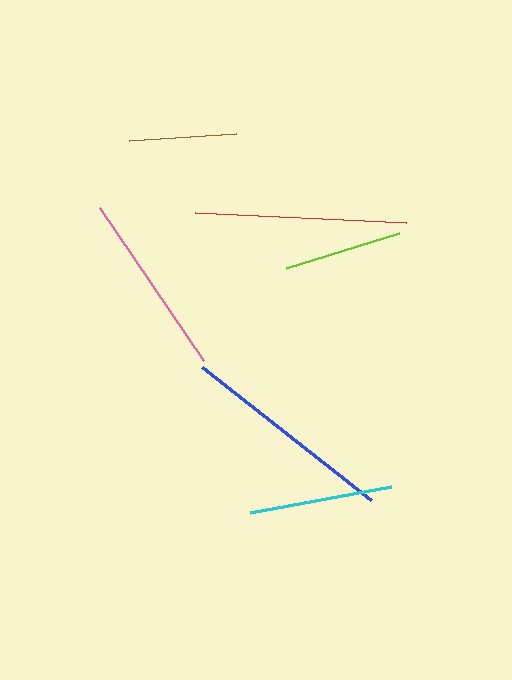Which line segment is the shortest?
The brown line is the shortest at approximately 108 pixels.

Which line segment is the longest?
The blue line is the longest at approximately 215 pixels.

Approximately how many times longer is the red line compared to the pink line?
The red line is approximately 1.1 times the length of the pink line.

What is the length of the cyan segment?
The cyan segment is approximately 143 pixels long.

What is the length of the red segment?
The red segment is approximately 211 pixels long.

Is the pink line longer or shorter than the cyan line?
The pink line is longer than the cyan line.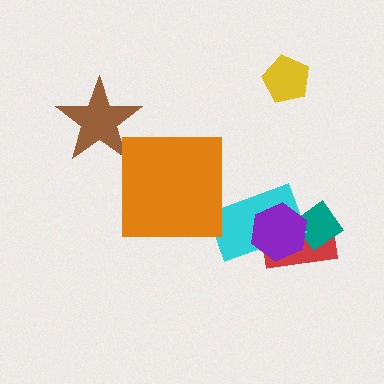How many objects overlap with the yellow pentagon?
0 objects overlap with the yellow pentagon.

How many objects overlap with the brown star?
0 objects overlap with the brown star.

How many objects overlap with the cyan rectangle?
3 objects overlap with the cyan rectangle.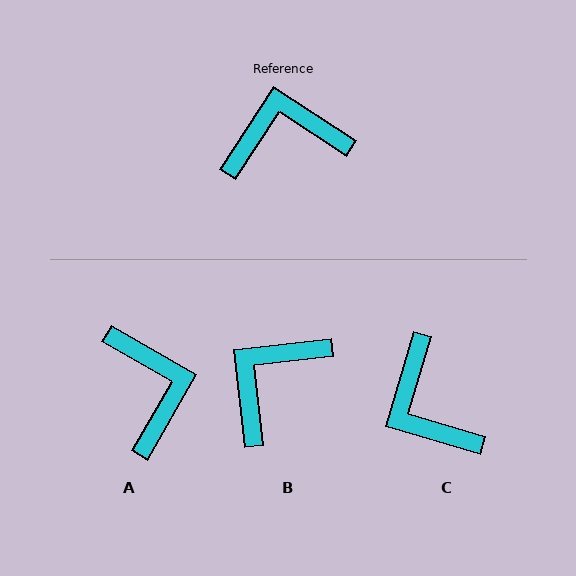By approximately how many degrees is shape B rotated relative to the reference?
Approximately 40 degrees counter-clockwise.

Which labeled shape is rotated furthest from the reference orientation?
C, about 107 degrees away.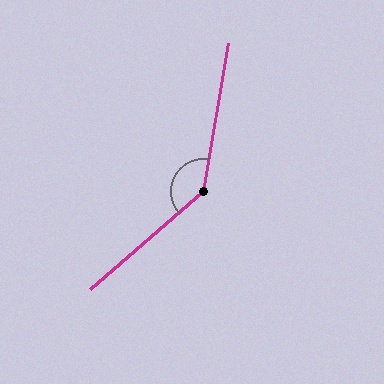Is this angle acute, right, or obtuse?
It is obtuse.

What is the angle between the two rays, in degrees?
Approximately 140 degrees.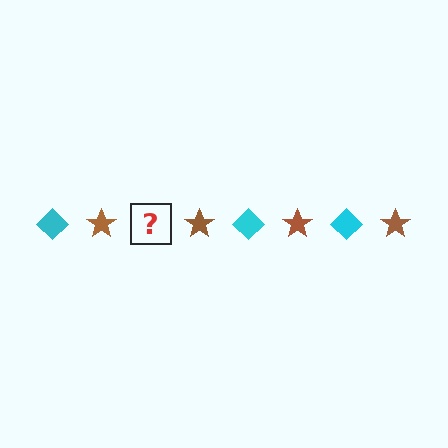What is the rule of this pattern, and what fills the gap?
The rule is that the pattern alternates between cyan diamond and brown star. The gap should be filled with a cyan diamond.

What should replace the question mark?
The question mark should be replaced with a cyan diamond.